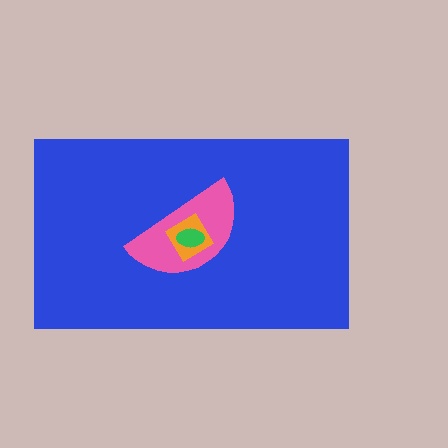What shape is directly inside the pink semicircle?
The orange diamond.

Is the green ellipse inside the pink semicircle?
Yes.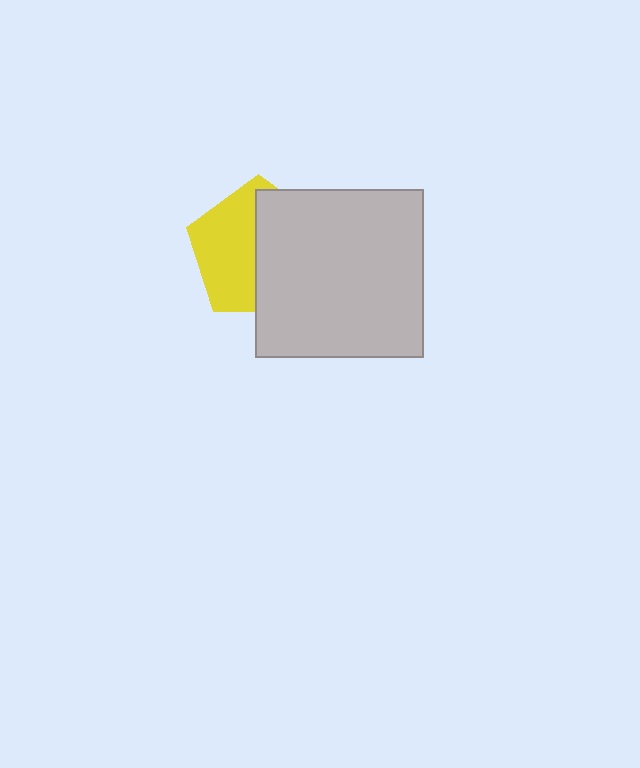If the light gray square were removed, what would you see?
You would see the complete yellow pentagon.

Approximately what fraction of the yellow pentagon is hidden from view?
Roughly 51% of the yellow pentagon is hidden behind the light gray square.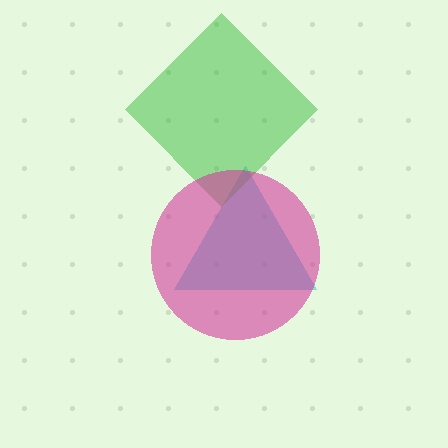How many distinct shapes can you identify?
There are 3 distinct shapes: a cyan triangle, a green diamond, a magenta circle.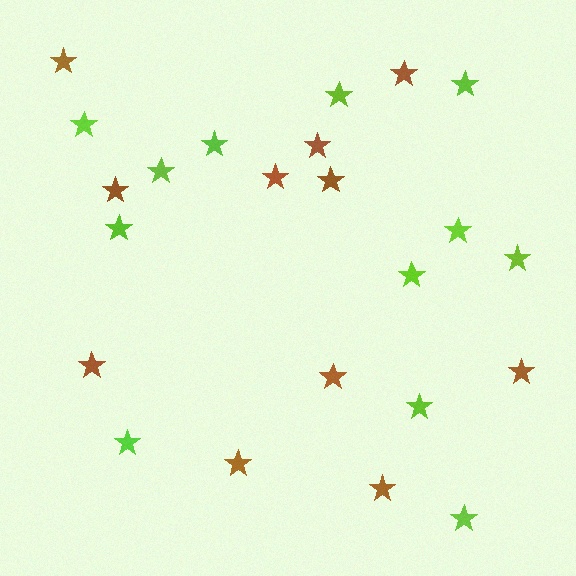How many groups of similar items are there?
There are 2 groups: one group of brown stars (11) and one group of lime stars (12).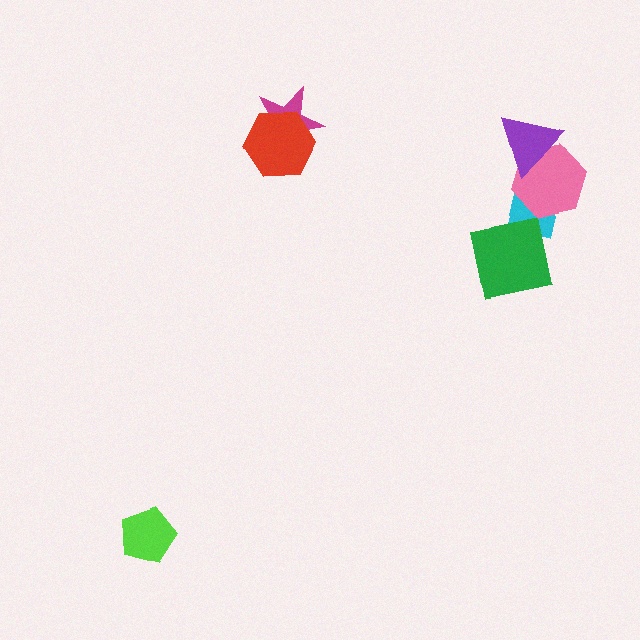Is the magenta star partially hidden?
Yes, it is partially covered by another shape.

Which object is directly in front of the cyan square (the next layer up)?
The green square is directly in front of the cyan square.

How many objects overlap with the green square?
1 object overlaps with the green square.